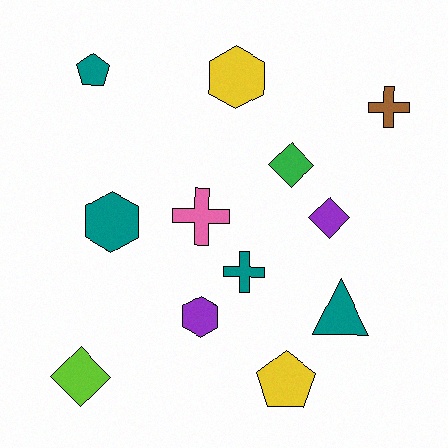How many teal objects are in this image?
There are 4 teal objects.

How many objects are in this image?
There are 12 objects.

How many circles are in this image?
There are no circles.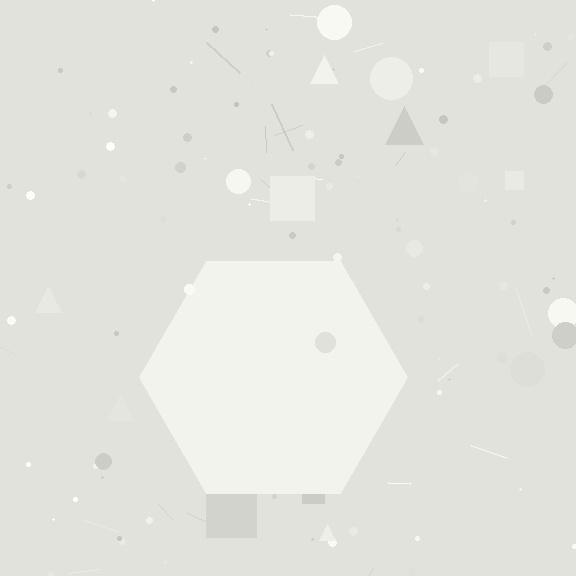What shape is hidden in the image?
A hexagon is hidden in the image.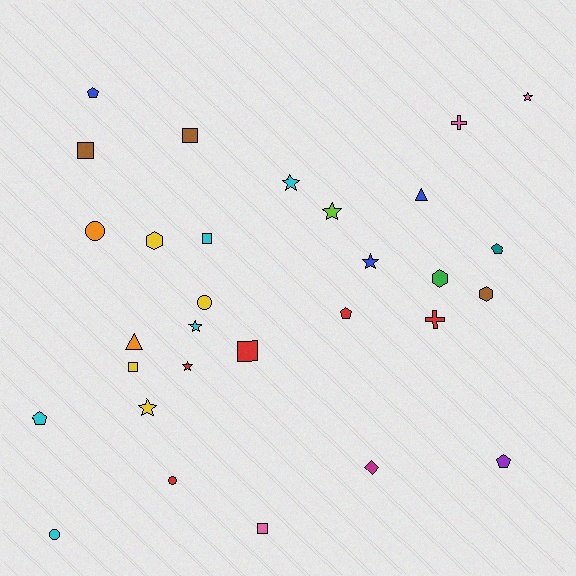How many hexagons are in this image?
There are 3 hexagons.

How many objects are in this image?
There are 30 objects.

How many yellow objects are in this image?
There are 4 yellow objects.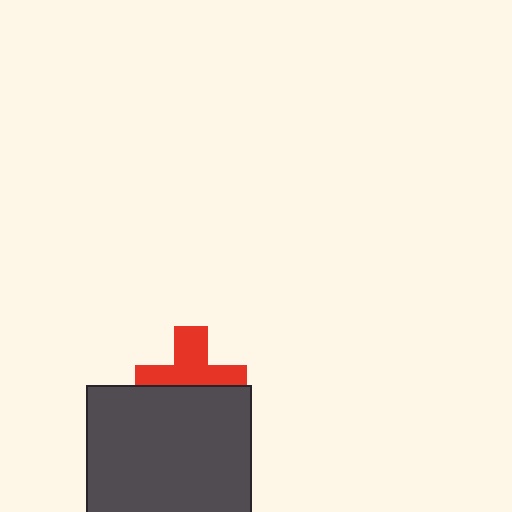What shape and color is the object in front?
The object in front is a dark gray square.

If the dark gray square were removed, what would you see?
You would see the complete red cross.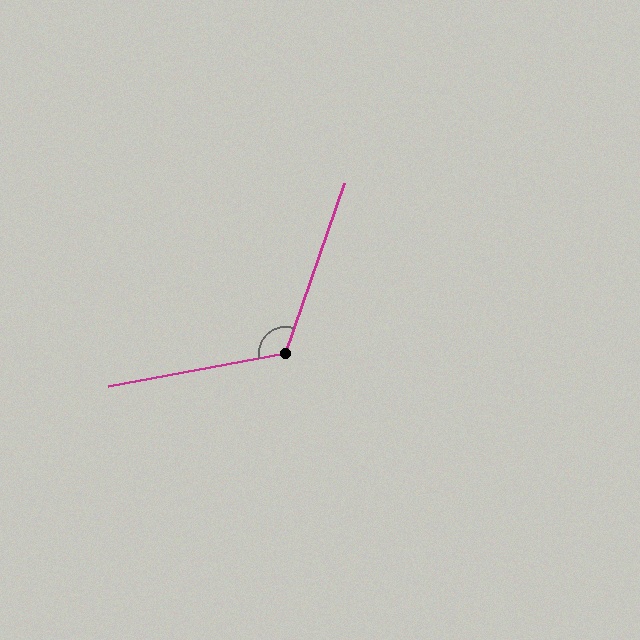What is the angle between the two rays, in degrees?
Approximately 120 degrees.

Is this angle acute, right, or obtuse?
It is obtuse.